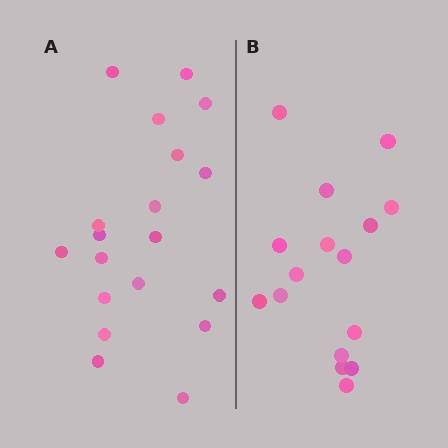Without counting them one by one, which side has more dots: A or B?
Region A (the left region) has more dots.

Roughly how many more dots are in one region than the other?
Region A has just a few more — roughly 2 or 3 more dots than region B.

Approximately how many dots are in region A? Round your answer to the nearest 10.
About 20 dots. (The exact count is 19, which rounds to 20.)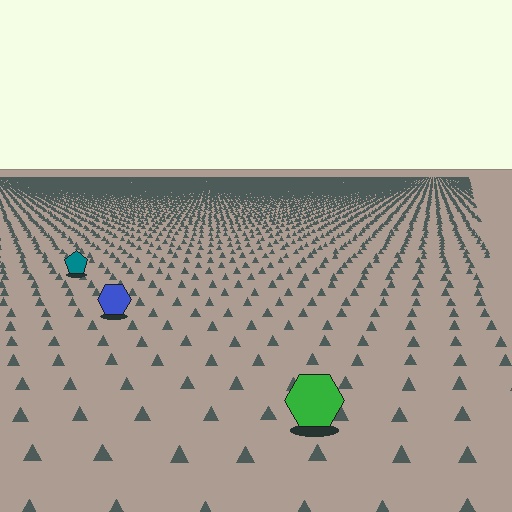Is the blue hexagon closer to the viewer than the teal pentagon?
Yes. The blue hexagon is closer — you can tell from the texture gradient: the ground texture is coarser near it.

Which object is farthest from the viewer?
The teal pentagon is farthest from the viewer. It appears smaller and the ground texture around it is denser.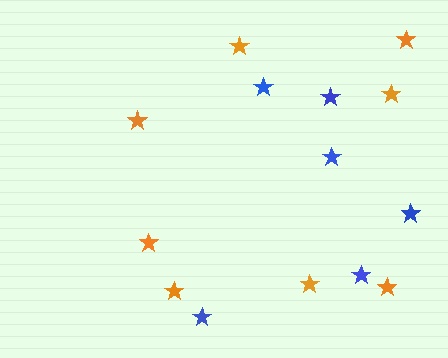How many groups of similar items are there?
There are 2 groups: one group of blue stars (6) and one group of orange stars (8).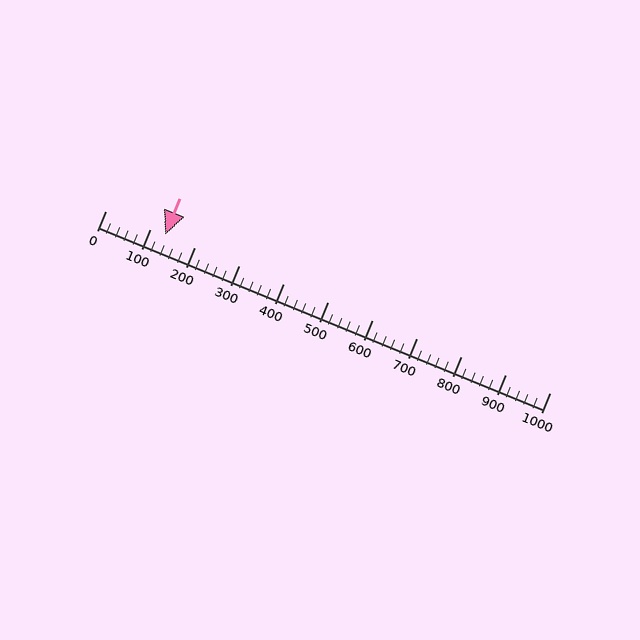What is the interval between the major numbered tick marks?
The major tick marks are spaced 100 units apart.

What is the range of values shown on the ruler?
The ruler shows values from 0 to 1000.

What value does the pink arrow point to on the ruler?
The pink arrow points to approximately 135.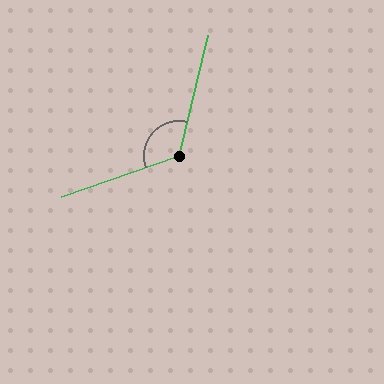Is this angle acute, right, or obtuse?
It is obtuse.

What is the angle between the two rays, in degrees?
Approximately 123 degrees.